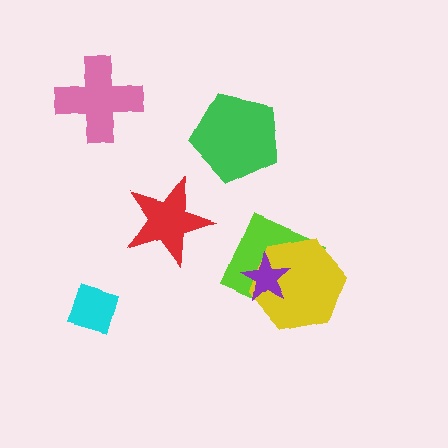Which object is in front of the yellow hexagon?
The purple star is in front of the yellow hexagon.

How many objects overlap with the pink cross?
0 objects overlap with the pink cross.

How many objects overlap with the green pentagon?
0 objects overlap with the green pentagon.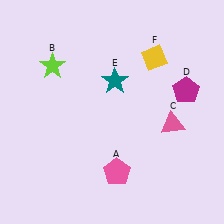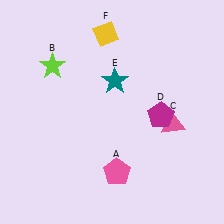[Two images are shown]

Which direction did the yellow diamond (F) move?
The yellow diamond (F) moved left.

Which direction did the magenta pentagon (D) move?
The magenta pentagon (D) moved left.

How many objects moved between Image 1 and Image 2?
2 objects moved between the two images.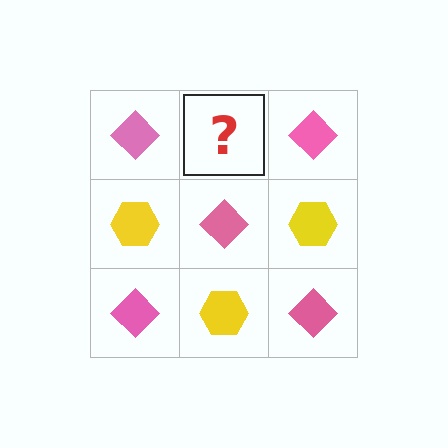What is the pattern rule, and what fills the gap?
The rule is that it alternates pink diamond and yellow hexagon in a checkerboard pattern. The gap should be filled with a yellow hexagon.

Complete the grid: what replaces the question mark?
The question mark should be replaced with a yellow hexagon.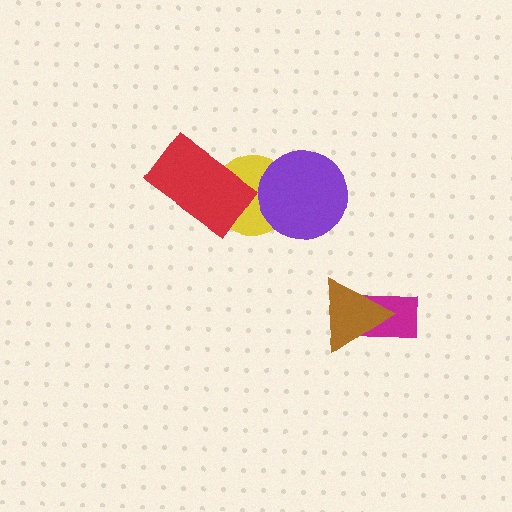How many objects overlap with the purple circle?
1 object overlaps with the purple circle.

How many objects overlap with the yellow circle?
2 objects overlap with the yellow circle.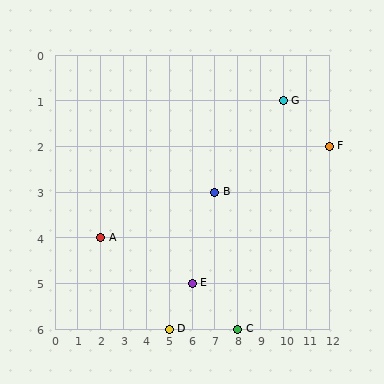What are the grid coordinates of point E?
Point E is at grid coordinates (6, 5).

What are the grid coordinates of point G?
Point G is at grid coordinates (10, 1).